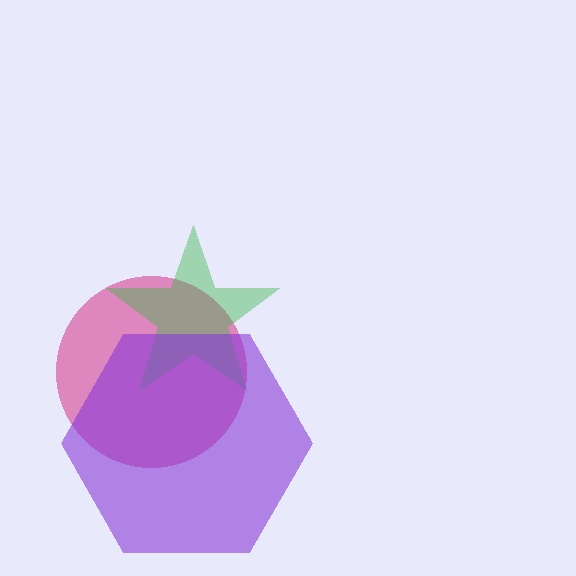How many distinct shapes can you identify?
There are 3 distinct shapes: a magenta circle, a green star, a purple hexagon.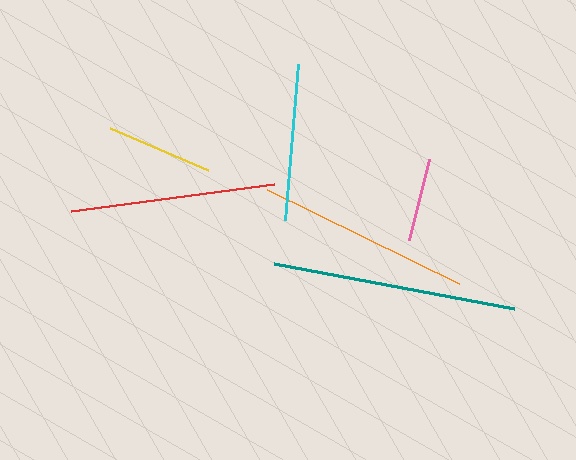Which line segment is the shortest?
The pink line is the shortest at approximately 84 pixels.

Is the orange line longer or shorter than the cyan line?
The orange line is longer than the cyan line.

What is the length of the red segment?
The red segment is approximately 205 pixels long.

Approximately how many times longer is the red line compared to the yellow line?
The red line is approximately 1.9 times the length of the yellow line.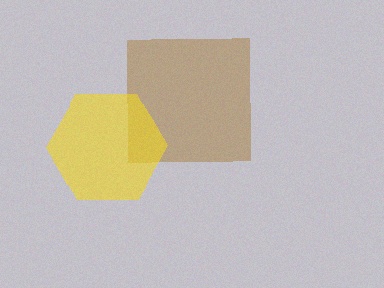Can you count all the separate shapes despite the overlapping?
Yes, there are 2 separate shapes.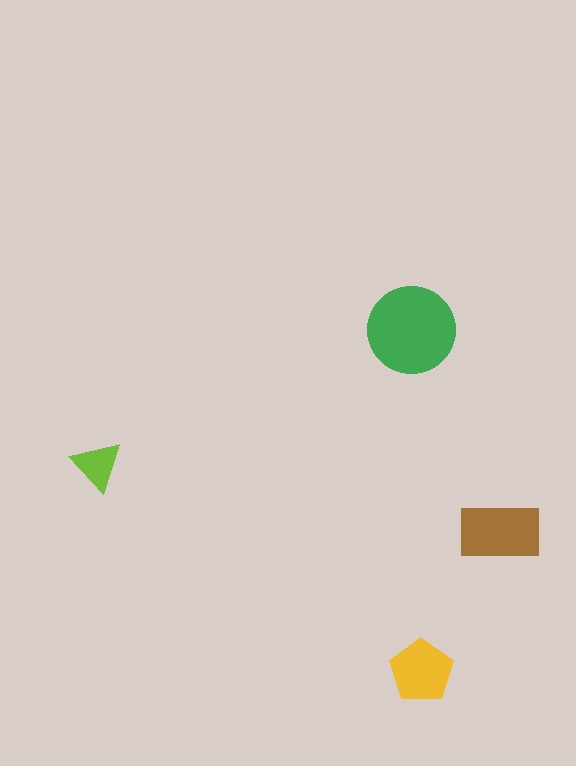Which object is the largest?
The green circle.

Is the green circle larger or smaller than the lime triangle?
Larger.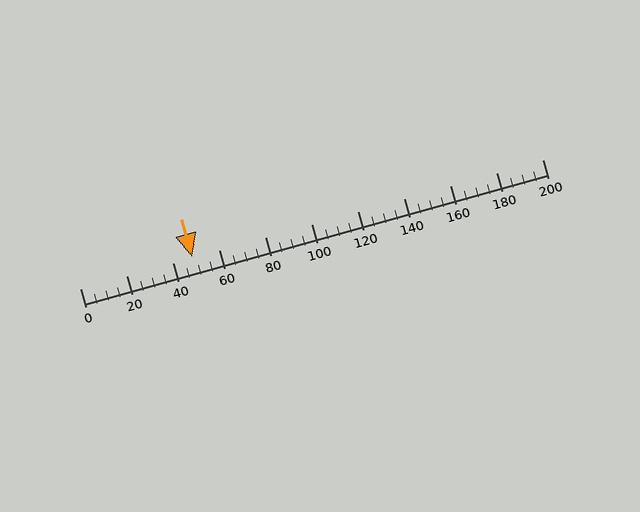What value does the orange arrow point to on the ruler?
The orange arrow points to approximately 48.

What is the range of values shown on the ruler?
The ruler shows values from 0 to 200.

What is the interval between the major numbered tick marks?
The major tick marks are spaced 20 units apart.